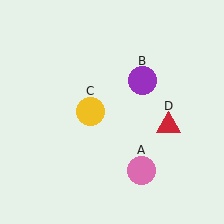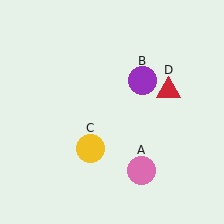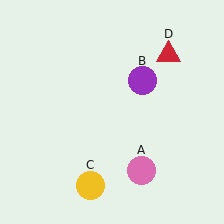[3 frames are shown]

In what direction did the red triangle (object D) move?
The red triangle (object D) moved up.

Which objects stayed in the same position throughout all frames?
Pink circle (object A) and purple circle (object B) remained stationary.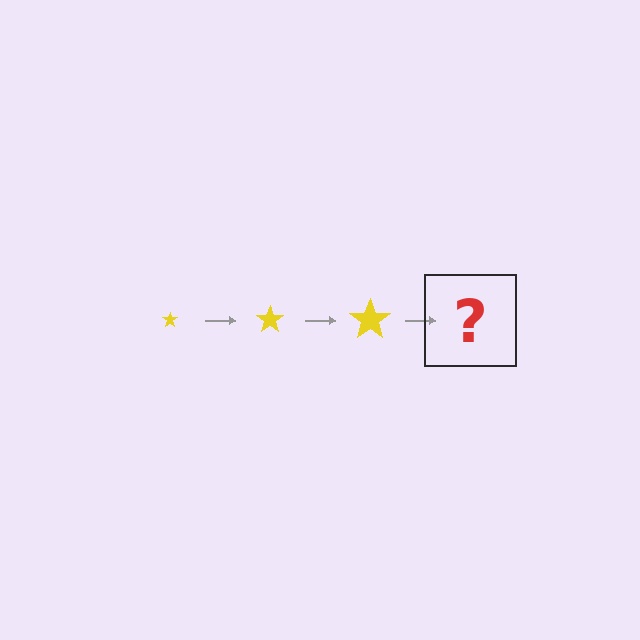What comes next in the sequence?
The next element should be a yellow star, larger than the previous one.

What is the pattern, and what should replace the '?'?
The pattern is that the star gets progressively larger each step. The '?' should be a yellow star, larger than the previous one.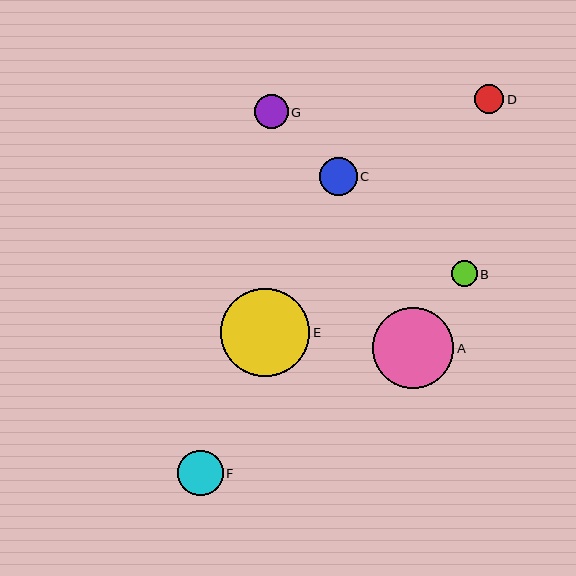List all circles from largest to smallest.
From largest to smallest: E, A, F, C, G, D, B.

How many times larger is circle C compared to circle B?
Circle C is approximately 1.5 times the size of circle B.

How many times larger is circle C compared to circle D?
Circle C is approximately 1.3 times the size of circle D.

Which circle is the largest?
Circle E is the largest with a size of approximately 89 pixels.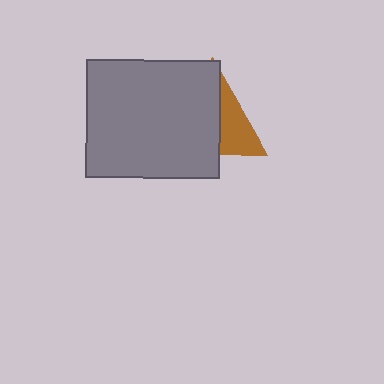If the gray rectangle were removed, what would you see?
You would see the complete brown triangle.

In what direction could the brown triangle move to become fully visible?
The brown triangle could move right. That would shift it out from behind the gray rectangle entirely.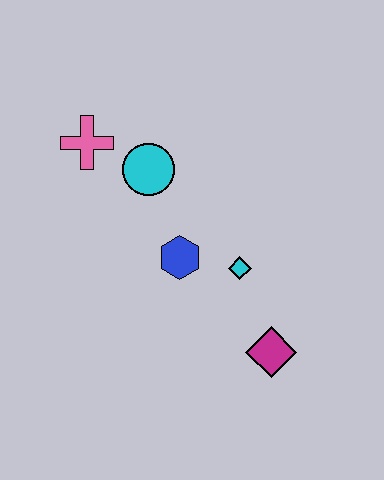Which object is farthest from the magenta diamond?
The pink cross is farthest from the magenta diamond.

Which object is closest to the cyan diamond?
The blue hexagon is closest to the cyan diamond.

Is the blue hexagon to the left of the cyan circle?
No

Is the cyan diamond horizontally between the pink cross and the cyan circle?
No